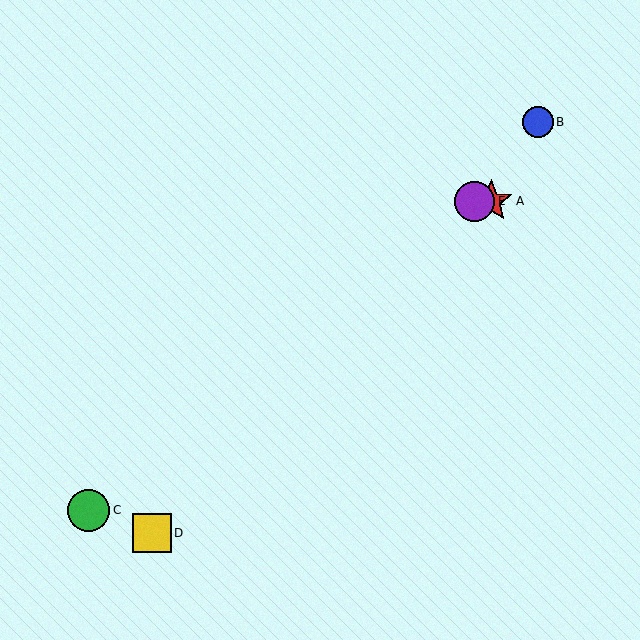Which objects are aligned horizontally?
Objects A, E are aligned horizontally.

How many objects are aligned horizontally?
2 objects (A, E) are aligned horizontally.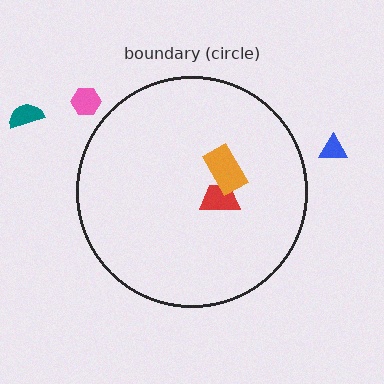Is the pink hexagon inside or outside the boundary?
Outside.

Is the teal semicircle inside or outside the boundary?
Outside.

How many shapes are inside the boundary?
2 inside, 3 outside.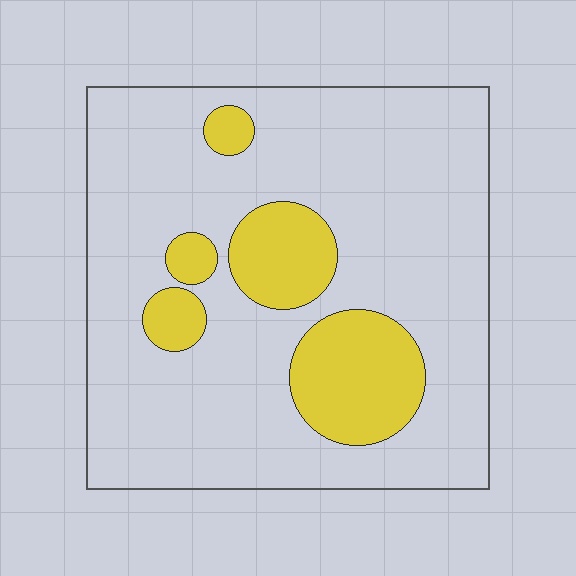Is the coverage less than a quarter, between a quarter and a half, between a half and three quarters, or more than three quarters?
Less than a quarter.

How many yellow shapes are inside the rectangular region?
5.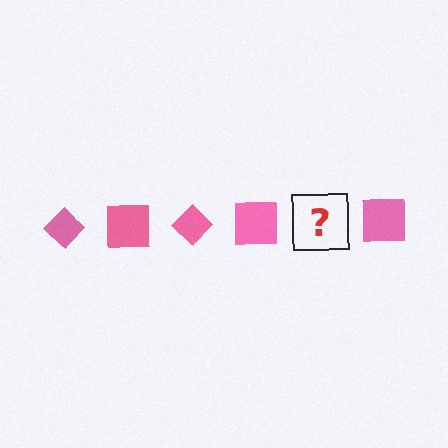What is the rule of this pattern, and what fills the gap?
The rule is that the pattern cycles through diamond, square shapes in pink. The gap should be filled with a pink diamond.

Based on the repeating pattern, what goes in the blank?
The blank should be a pink diamond.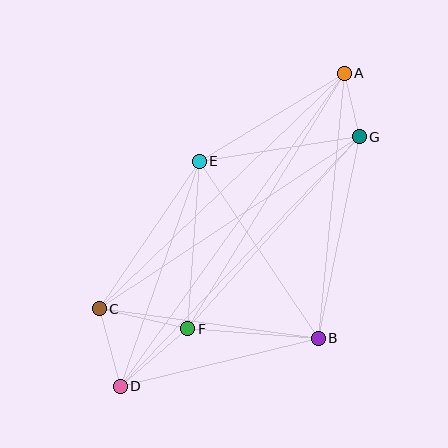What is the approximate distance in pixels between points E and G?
The distance between E and G is approximately 162 pixels.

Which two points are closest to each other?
Points A and G are closest to each other.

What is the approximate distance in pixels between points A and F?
The distance between A and F is approximately 299 pixels.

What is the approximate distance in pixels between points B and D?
The distance between B and D is approximately 204 pixels.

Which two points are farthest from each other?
Points A and D are farthest from each other.